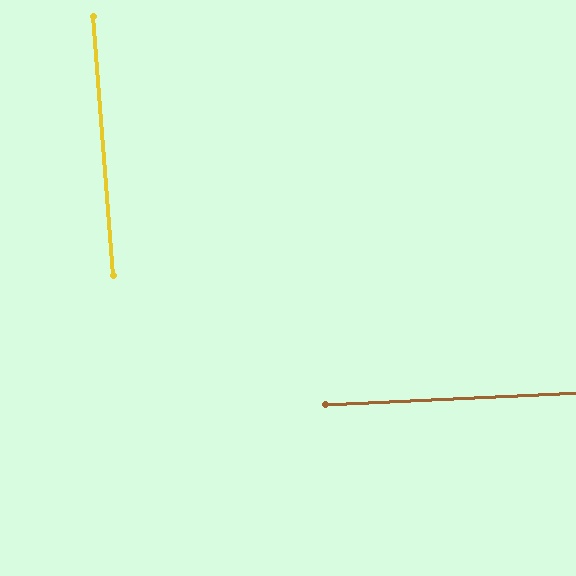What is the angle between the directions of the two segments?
Approximately 88 degrees.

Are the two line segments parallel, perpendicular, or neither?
Perpendicular — they meet at approximately 88°.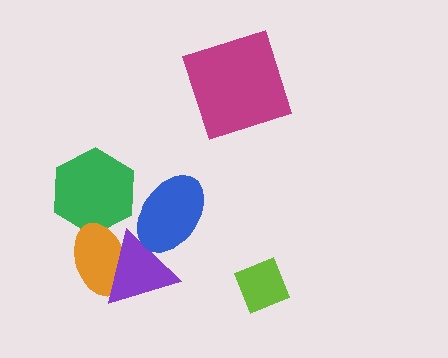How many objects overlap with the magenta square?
0 objects overlap with the magenta square.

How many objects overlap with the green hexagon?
1 object overlaps with the green hexagon.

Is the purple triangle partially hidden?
Yes, it is partially covered by another shape.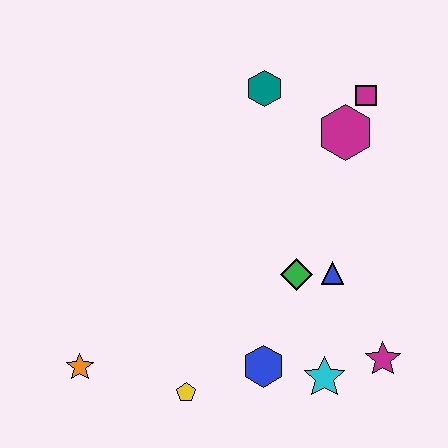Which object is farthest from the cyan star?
The teal hexagon is farthest from the cyan star.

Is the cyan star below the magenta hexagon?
Yes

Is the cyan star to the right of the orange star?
Yes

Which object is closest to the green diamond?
The blue triangle is closest to the green diamond.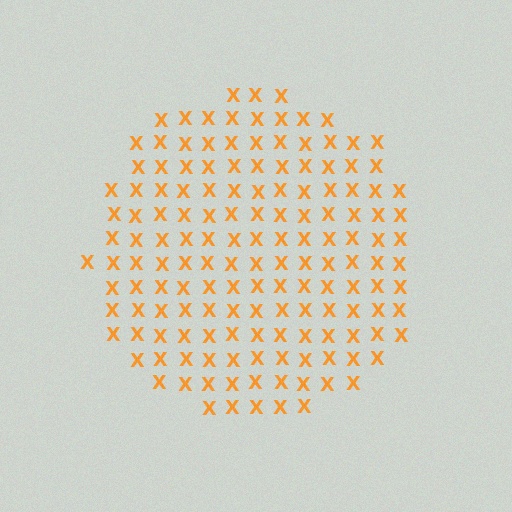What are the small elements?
The small elements are letter X's.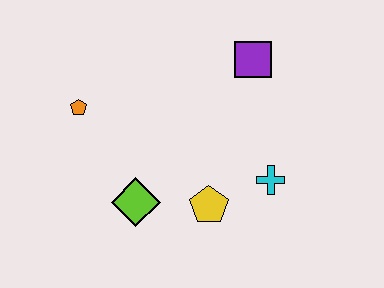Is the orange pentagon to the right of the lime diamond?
No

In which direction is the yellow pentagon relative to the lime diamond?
The yellow pentagon is to the right of the lime diamond.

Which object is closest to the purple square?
The cyan cross is closest to the purple square.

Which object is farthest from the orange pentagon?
The cyan cross is farthest from the orange pentagon.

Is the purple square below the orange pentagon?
No